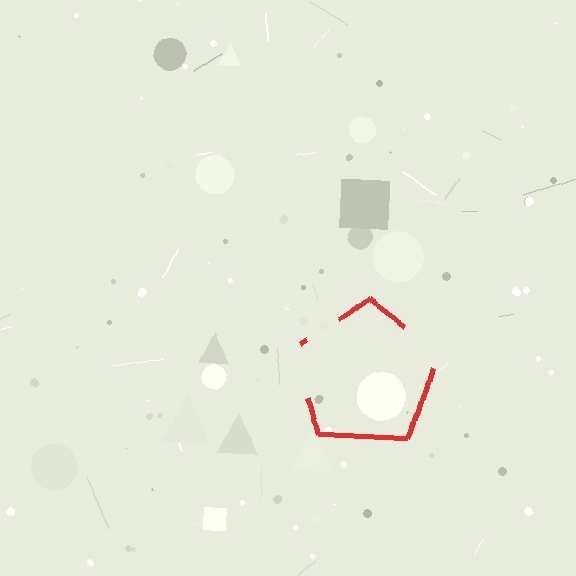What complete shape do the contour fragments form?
The contour fragments form a pentagon.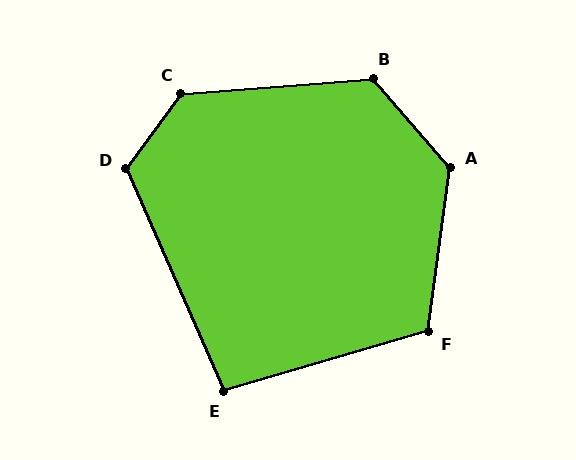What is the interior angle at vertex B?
Approximately 126 degrees (obtuse).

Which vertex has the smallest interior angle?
E, at approximately 98 degrees.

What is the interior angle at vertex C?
Approximately 131 degrees (obtuse).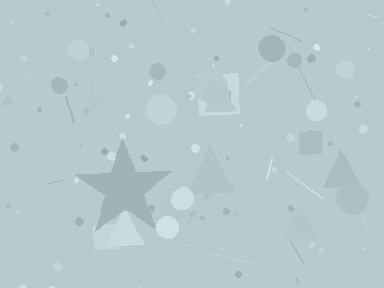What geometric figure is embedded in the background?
A star is embedded in the background.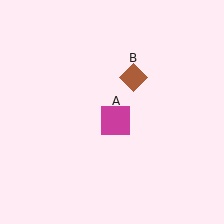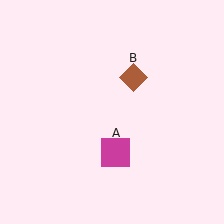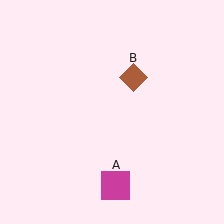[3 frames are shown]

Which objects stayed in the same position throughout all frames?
Brown diamond (object B) remained stationary.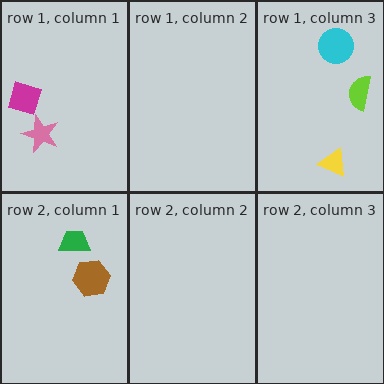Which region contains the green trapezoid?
The row 2, column 1 region.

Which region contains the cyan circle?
The row 1, column 3 region.